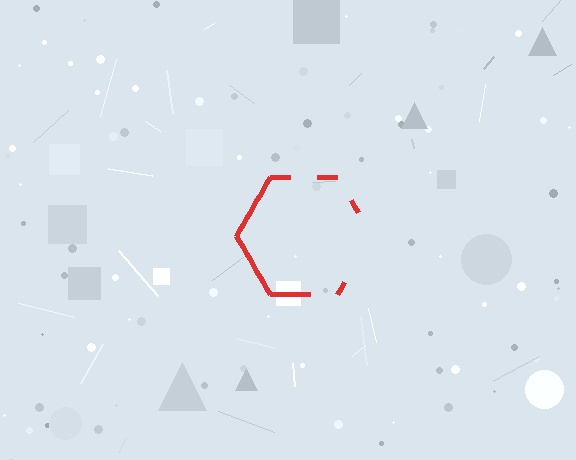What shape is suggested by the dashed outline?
The dashed outline suggests a hexagon.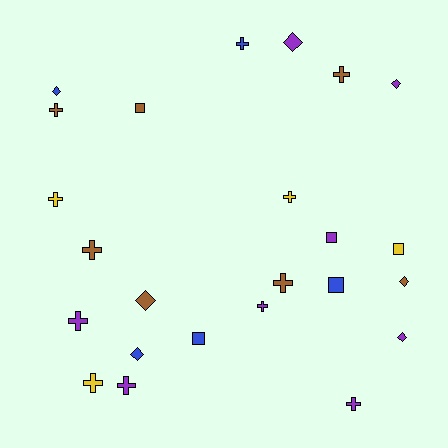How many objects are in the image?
There are 24 objects.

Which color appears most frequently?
Purple, with 8 objects.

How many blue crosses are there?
There is 1 blue cross.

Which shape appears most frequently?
Cross, with 12 objects.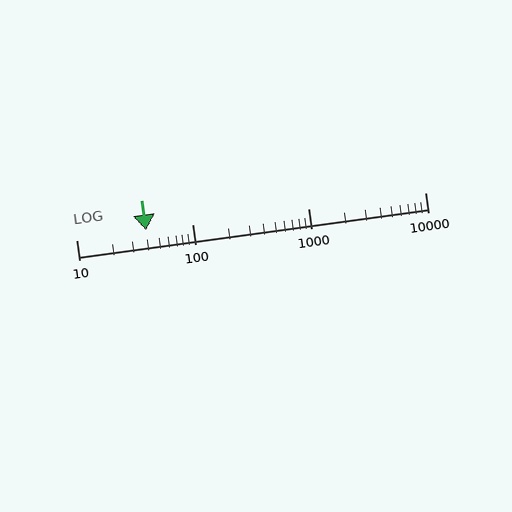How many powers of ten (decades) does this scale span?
The scale spans 3 decades, from 10 to 10000.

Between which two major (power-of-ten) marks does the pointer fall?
The pointer is between 10 and 100.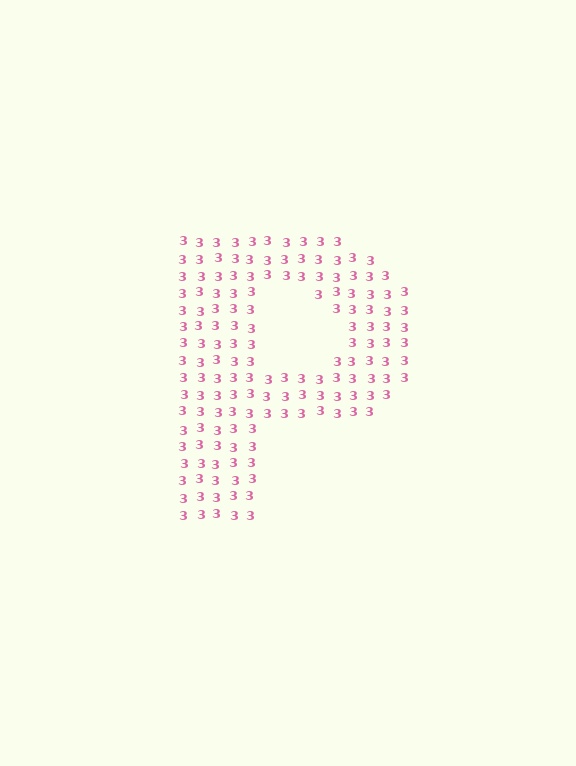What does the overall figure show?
The overall figure shows the letter P.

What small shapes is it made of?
It is made of small digit 3's.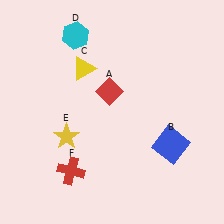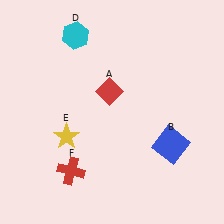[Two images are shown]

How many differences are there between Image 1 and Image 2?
There is 1 difference between the two images.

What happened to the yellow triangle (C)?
The yellow triangle (C) was removed in Image 2. It was in the top-left area of Image 1.